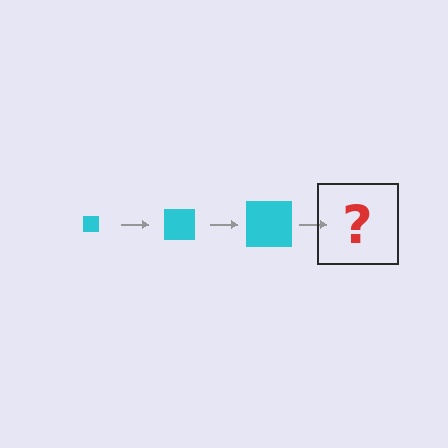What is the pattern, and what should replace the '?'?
The pattern is that the square gets progressively larger each step. The '?' should be a cyan square, larger than the previous one.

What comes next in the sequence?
The next element should be a cyan square, larger than the previous one.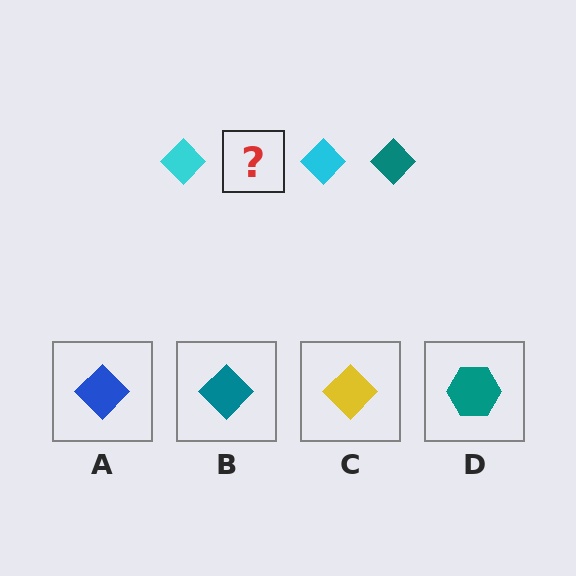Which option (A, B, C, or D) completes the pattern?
B.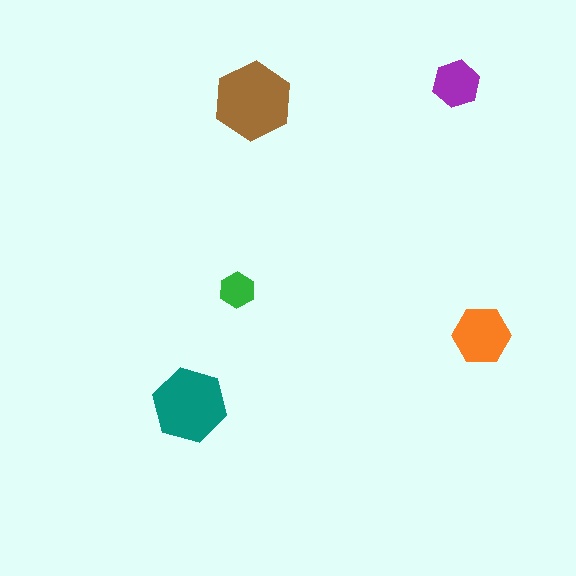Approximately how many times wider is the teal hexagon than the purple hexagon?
About 1.5 times wider.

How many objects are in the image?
There are 5 objects in the image.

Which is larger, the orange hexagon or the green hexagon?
The orange one.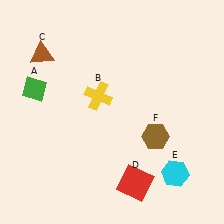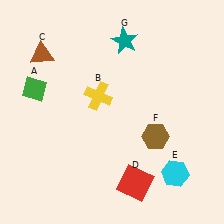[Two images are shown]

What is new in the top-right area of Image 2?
A teal star (G) was added in the top-right area of Image 2.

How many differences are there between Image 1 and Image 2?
There is 1 difference between the two images.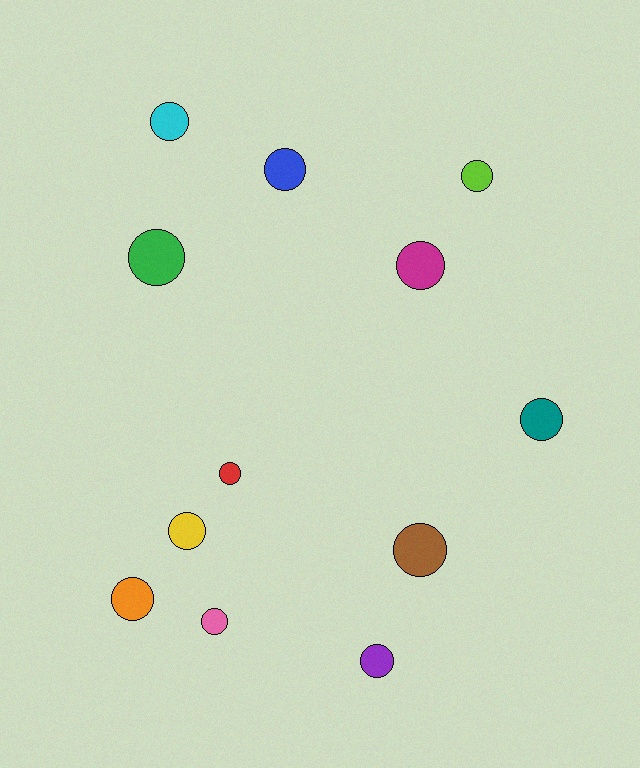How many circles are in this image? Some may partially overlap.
There are 12 circles.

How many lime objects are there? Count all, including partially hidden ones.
There is 1 lime object.